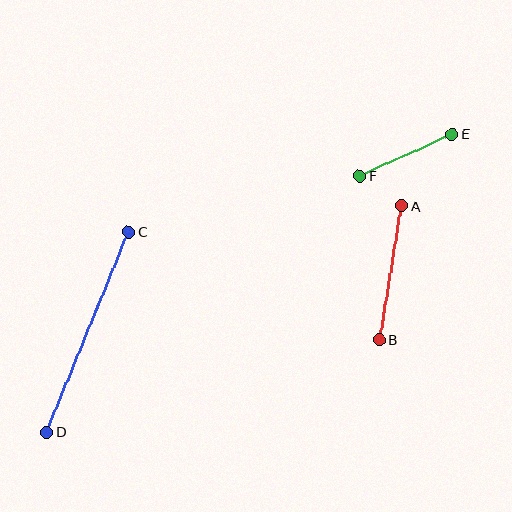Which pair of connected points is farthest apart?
Points C and D are farthest apart.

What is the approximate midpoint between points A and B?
The midpoint is at approximately (390, 273) pixels.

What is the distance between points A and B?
The distance is approximately 136 pixels.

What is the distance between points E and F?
The distance is approximately 101 pixels.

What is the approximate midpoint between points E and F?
The midpoint is at approximately (406, 155) pixels.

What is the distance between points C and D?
The distance is approximately 217 pixels.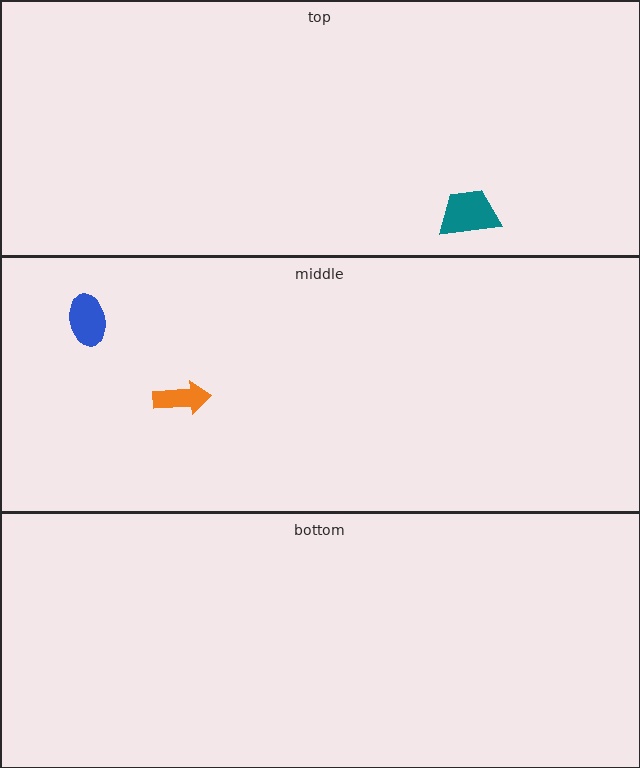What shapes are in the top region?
The teal trapezoid.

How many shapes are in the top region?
1.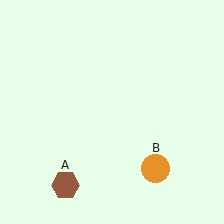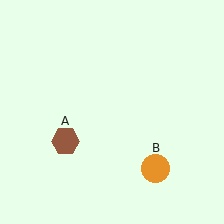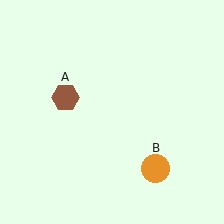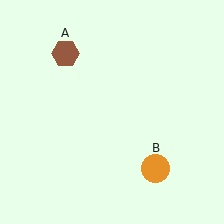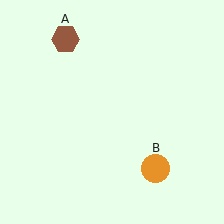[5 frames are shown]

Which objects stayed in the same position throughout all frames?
Orange circle (object B) remained stationary.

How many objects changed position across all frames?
1 object changed position: brown hexagon (object A).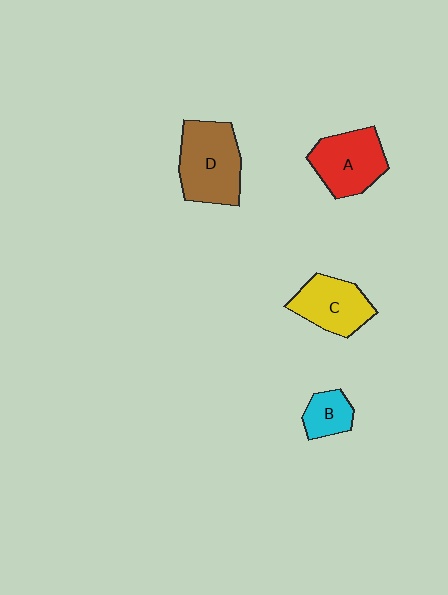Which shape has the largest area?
Shape D (brown).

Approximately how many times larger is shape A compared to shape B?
Approximately 2.0 times.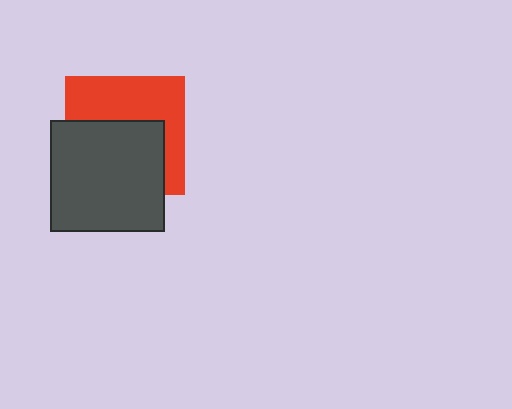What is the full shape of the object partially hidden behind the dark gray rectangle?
The partially hidden object is a red square.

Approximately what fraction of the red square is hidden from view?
Roughly 53% of the red square is hidden behind the dark gray rectangle.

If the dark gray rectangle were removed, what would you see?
You would see the complete red square.